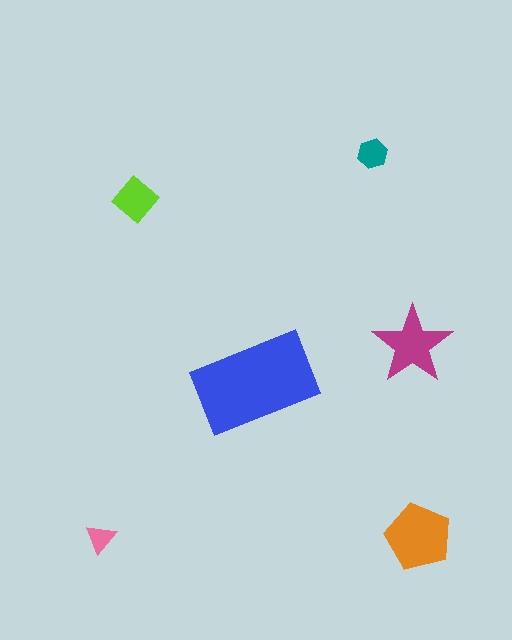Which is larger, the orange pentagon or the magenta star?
The orange pentagon.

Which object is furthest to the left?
The pink triangle is leftmost.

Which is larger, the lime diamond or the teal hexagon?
The lime diamond.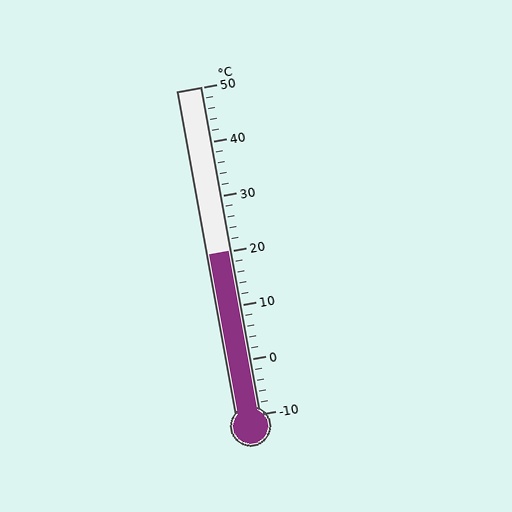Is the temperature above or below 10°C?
The temperature is above 10°C.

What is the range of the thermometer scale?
The thermometer scale ranges from -10°C to 50°C.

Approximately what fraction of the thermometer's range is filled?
The thermometer is filled to approximately 50% of its range.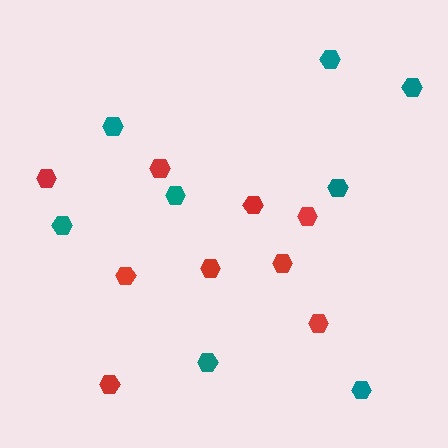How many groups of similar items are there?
There are 2 groups: one group of teal hexagons (8) and one group of red hexagons (9).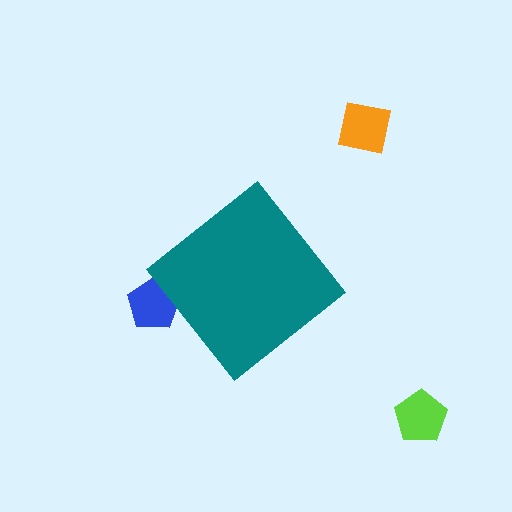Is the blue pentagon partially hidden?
Yes, the blue pentagon is partially hidden behind the teal diamond.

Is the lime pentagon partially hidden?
No, the lime pentagon is fully visible.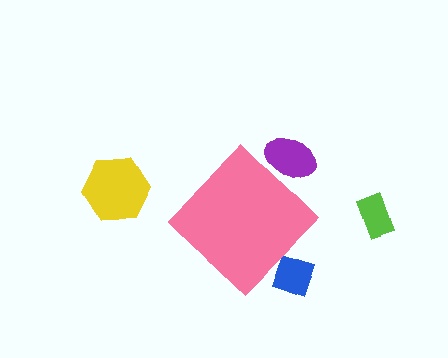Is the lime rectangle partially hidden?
No, the lime rectangle is fully visible.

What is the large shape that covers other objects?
A pink diamond.